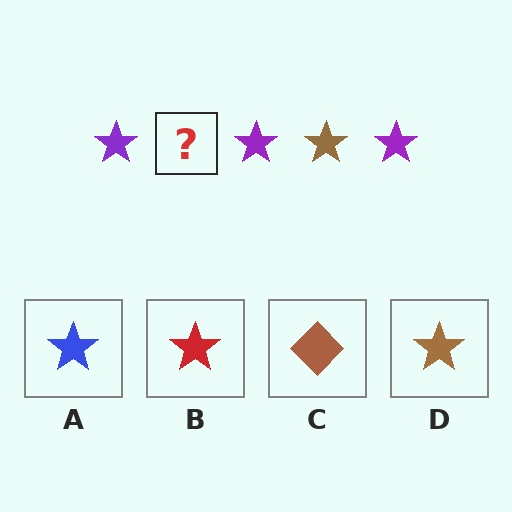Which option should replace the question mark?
Option D.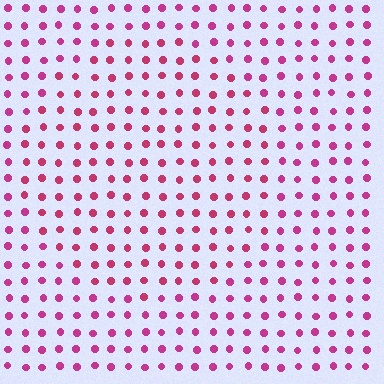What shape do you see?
I see a circle.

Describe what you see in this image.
The image is filled with small magenta elements in a uniform arrangement. A circle-shaped region is visible where the elements are tinted to a slightly different hue, forming a subtle color boundary.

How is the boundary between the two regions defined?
The boundary is defined purely by a slight shift in hue (about 16 degrees). Spacing, size, and orientation are identical on both sides.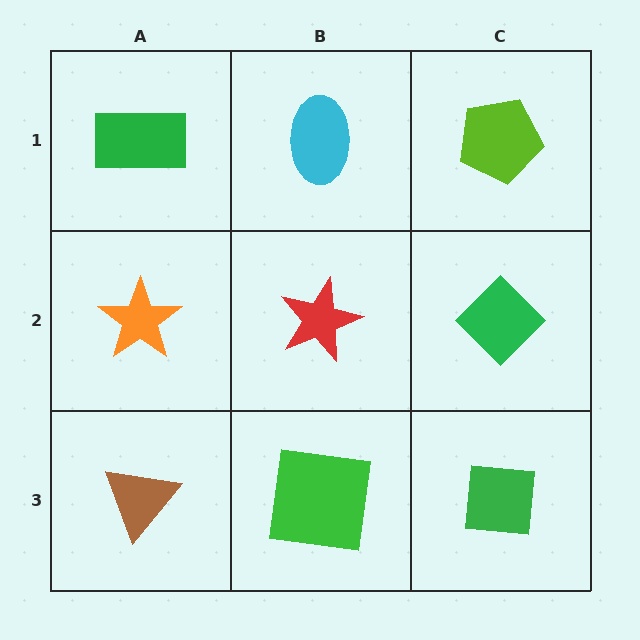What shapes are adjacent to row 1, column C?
A green diamond (row 2, column C), a cyan ellipse (row 1, column B).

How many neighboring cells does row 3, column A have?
2.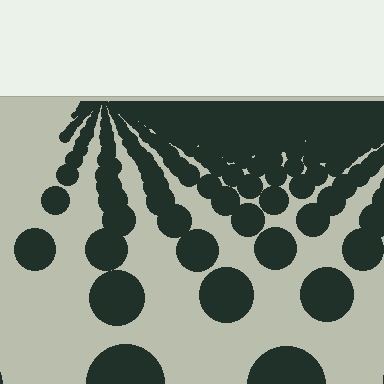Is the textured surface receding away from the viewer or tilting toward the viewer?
The surface is receding away from the viewer. Texture elements get smaller and denser toward the top.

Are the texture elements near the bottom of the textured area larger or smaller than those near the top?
Larger. Near the bottom, elements are closer to the viewer and appear at a bigger on-screen size.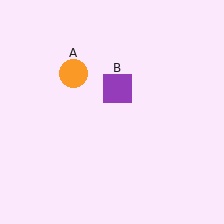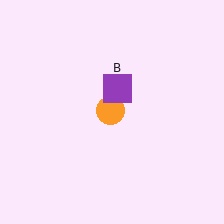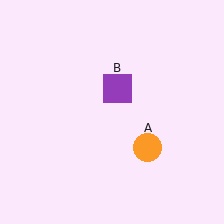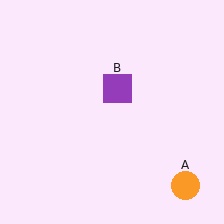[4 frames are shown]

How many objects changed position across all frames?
1 object changed position: orange circle (object A).